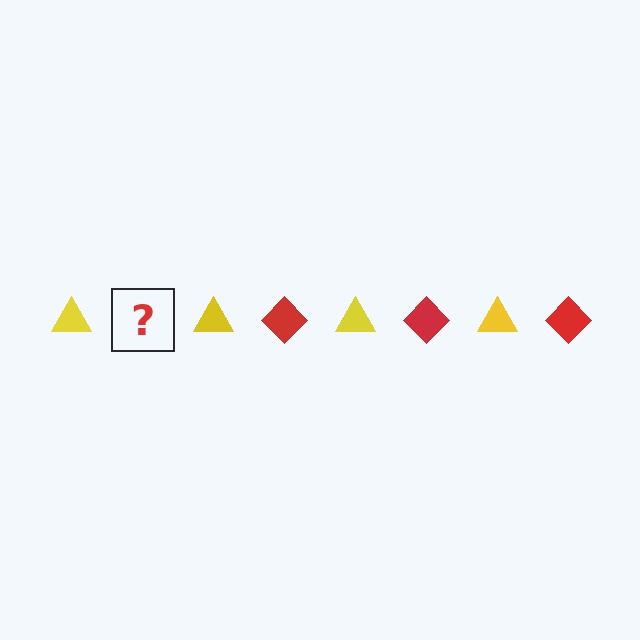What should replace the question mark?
The question mark should be replaced with a red diamond.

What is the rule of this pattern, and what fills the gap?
The rule is that the pattern alternates between yellow triangle and red diamond. The gap should be filled with a red diamond.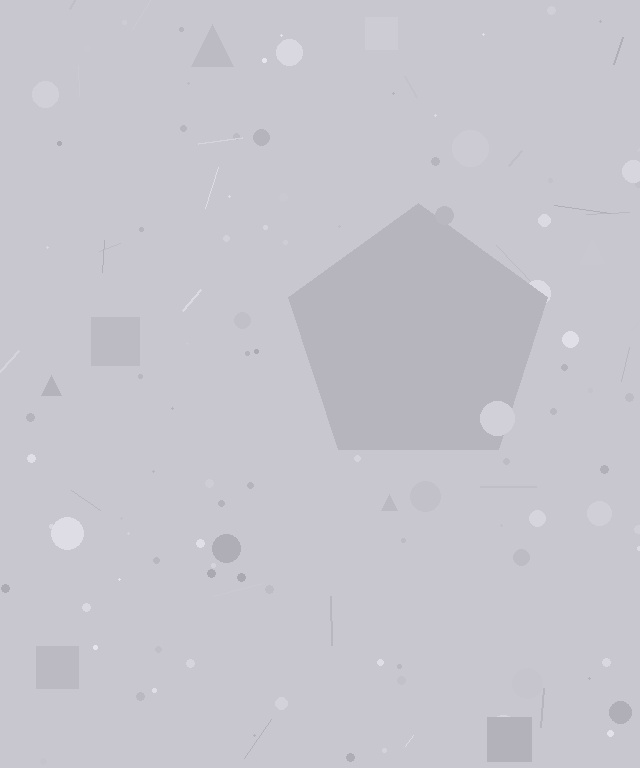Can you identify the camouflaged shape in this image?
The camouflaged shape is a pentagon.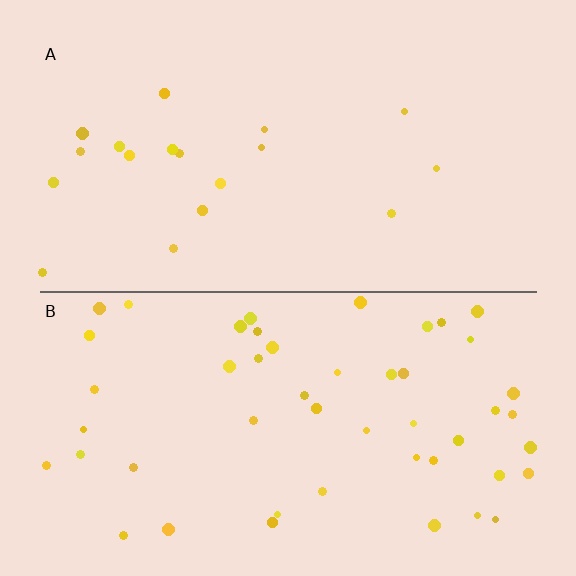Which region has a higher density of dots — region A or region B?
B (the bottom).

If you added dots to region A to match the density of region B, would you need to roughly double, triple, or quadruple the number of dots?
Approximately triple.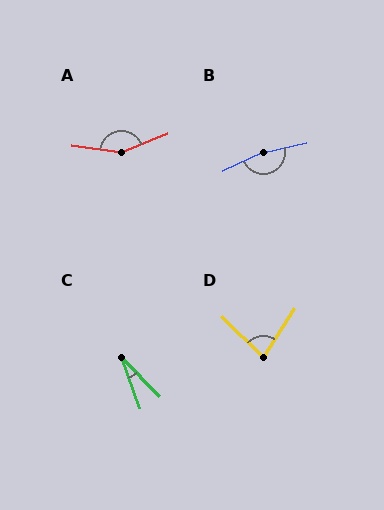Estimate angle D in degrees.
Approximately 78 degrees.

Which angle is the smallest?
C, at approximately 24 degrees.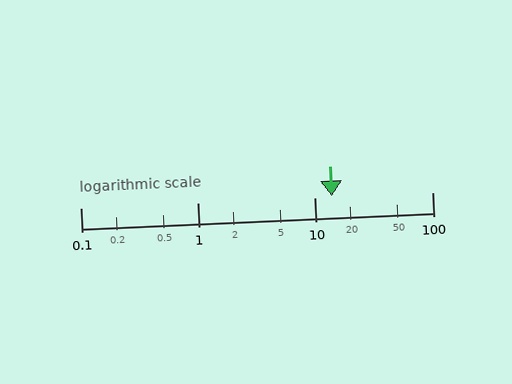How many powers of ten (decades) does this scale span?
The scale spans 3 decades, from 0.1 to 100.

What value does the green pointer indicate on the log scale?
The pointer indicates approximately 14.